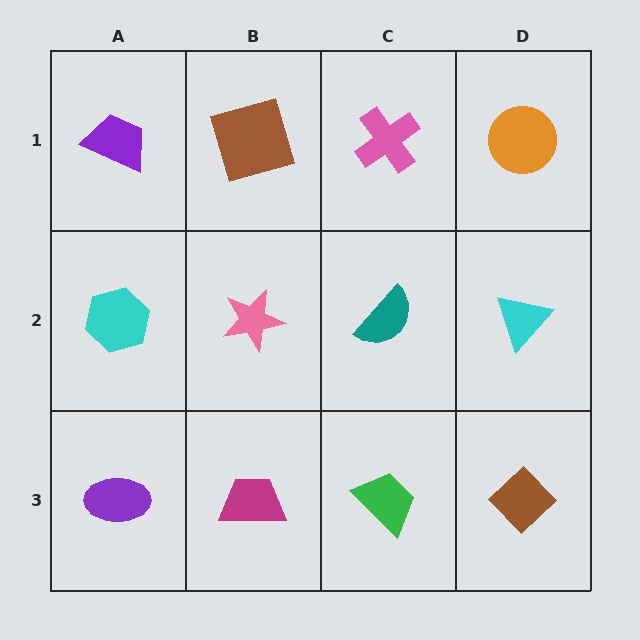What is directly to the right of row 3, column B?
A green trapezoid.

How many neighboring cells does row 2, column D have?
3.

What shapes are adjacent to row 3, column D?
A cyan triangle (row 2, column D), a green trapezoid (row 3, column C).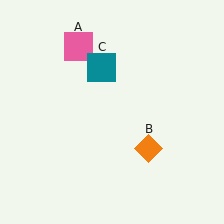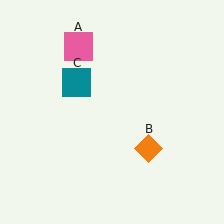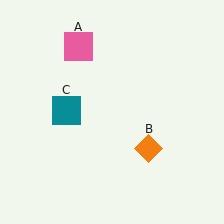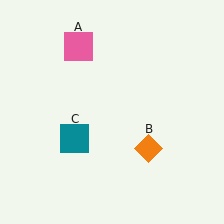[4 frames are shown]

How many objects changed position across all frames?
1 object changed position: teal square (object C).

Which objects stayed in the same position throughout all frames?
Pink square (object A) and orange diamond (object B) remained stationary.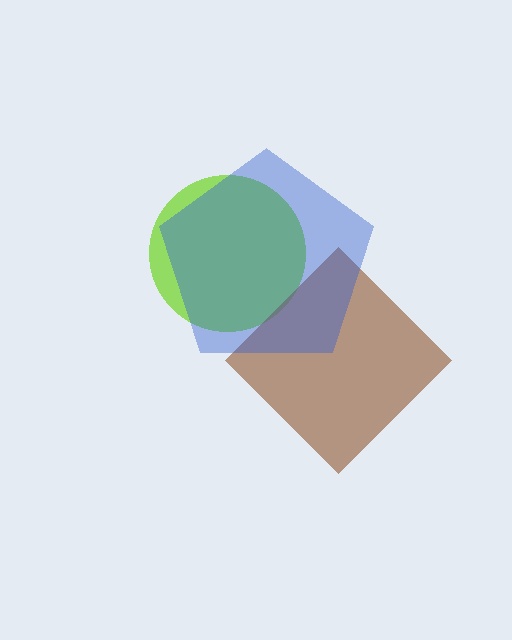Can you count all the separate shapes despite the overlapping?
Yes, there are 3 separate shapes.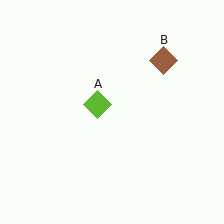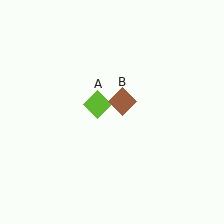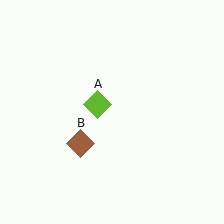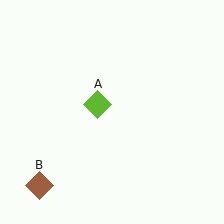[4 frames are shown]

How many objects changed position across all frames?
1 object changed position: brown diamond (object B).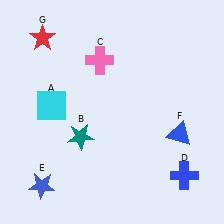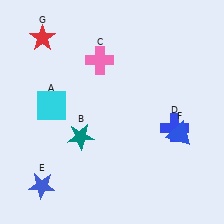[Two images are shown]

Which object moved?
The blue cross (D) moved up.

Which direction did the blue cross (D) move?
The blue cross (D) moved up.